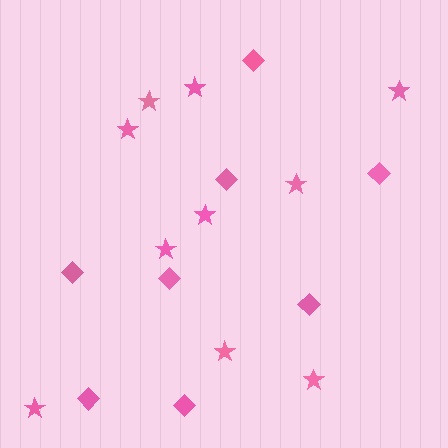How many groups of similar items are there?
There are 2 groups: one group of diamonds (8) and one group of stars (10).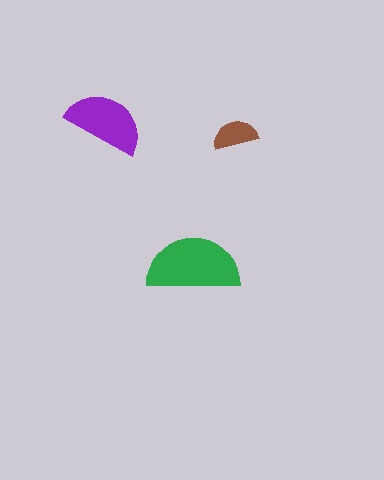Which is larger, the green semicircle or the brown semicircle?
The green one.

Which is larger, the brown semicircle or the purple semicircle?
The purple one.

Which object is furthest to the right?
The brown semicircle is rightmost.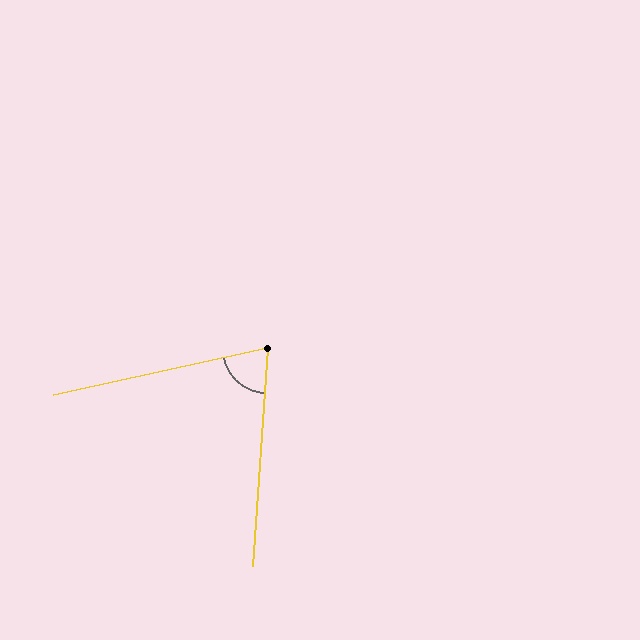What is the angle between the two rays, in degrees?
Approximately 74 degrees.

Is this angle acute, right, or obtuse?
It is acute.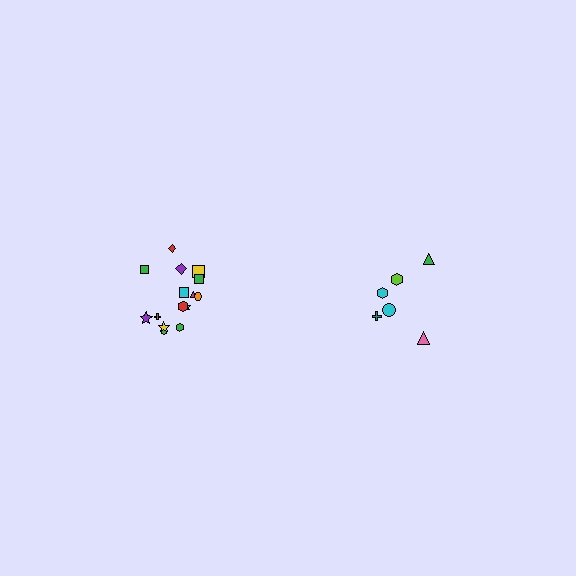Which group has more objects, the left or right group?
The left group.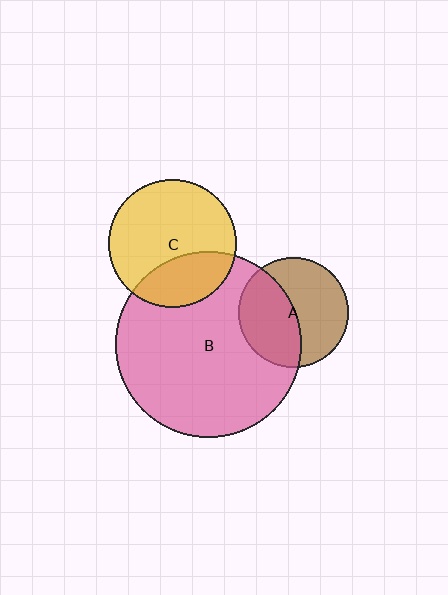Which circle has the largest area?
Circle B (pink).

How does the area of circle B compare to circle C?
Approximately 2.1 times.